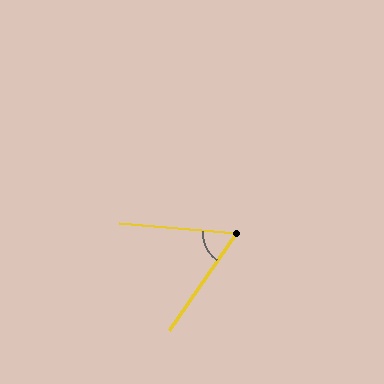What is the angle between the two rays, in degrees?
Approximately 60 degrees.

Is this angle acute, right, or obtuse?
It is acute.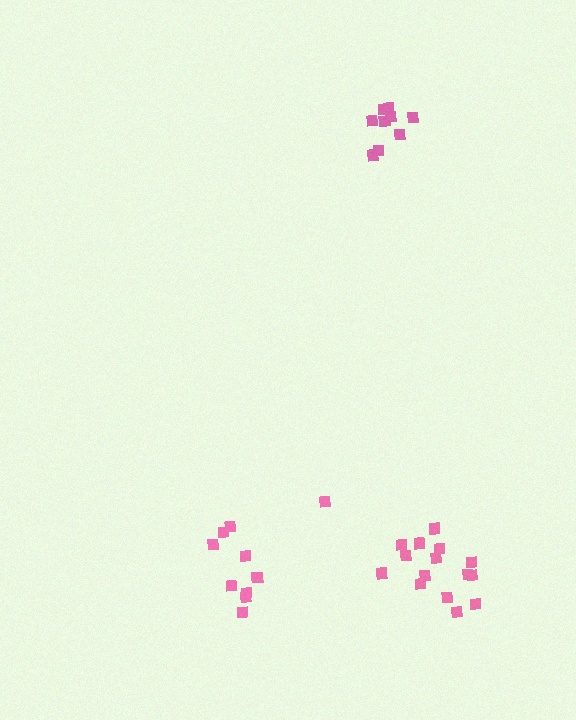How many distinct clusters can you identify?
There are 3 distinct clusters.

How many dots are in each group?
Group 1: 10 dots, Group 2: 15 dots, Group 3: 9 dots (34 total).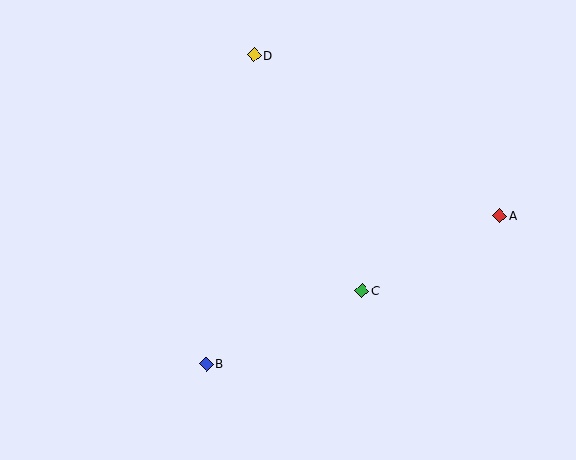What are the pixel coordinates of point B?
Point B is at (206, 364).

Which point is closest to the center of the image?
Point C at (362, 290) is closest to the center.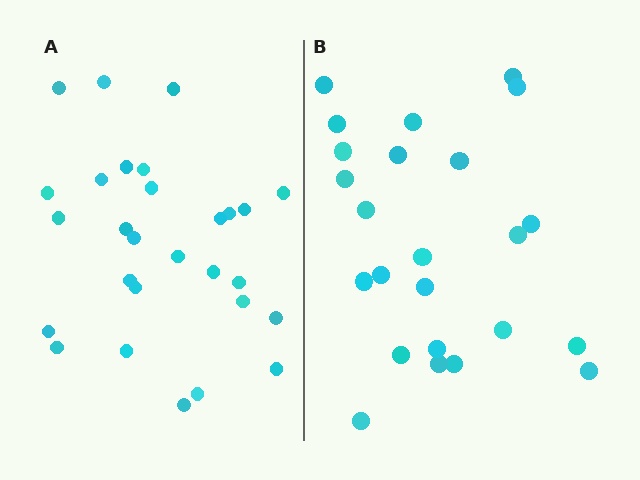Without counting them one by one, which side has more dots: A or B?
Region A (the left region) has more dots.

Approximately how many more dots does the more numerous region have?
Region A has about 4 more dots than region B.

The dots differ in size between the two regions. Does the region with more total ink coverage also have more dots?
No. Region B has more total ink coverage because its dots are larger, but region A actually contains more individual dots. Total area can be misleading — the number of items is what matters here.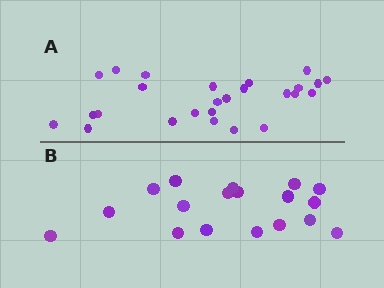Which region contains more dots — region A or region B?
Region A (the top region) has more dots.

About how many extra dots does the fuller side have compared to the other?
Region A has roughly 8 or so more dots than region B.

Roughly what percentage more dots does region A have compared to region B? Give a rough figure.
About 45% more.